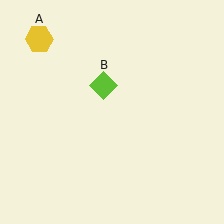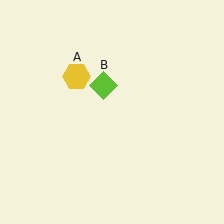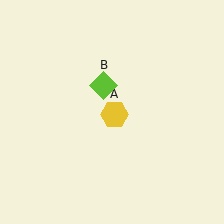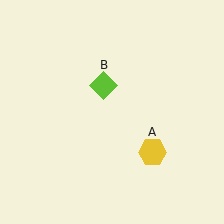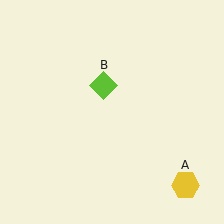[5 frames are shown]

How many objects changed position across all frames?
1 object changed position: yellow hexagon (object A).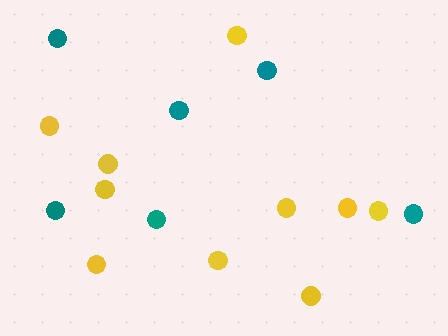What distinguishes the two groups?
There are 2 groups: one group of teal circles (6) and one group of yellow circles (10).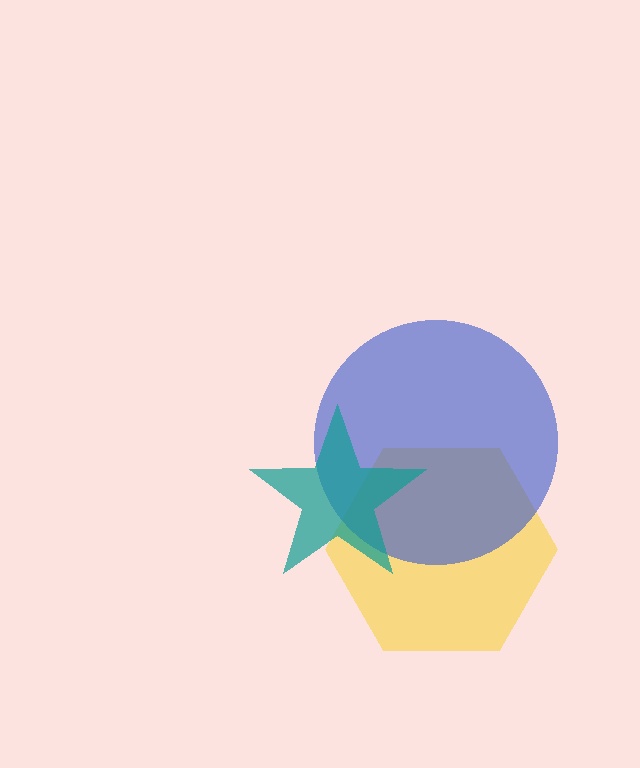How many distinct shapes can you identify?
There are 3 distinct shapes: a yellow hexagon, a blue circle, a teal star.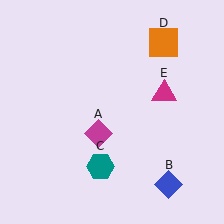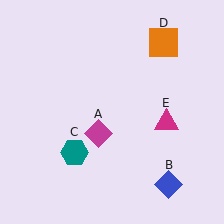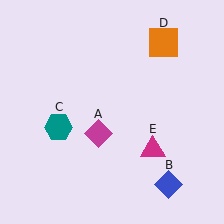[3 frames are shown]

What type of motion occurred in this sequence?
The teal hexagon (object C), magenta triangle (object E) rotated clockwise around the center of the scene.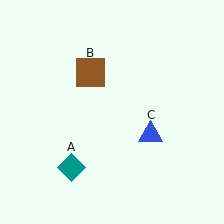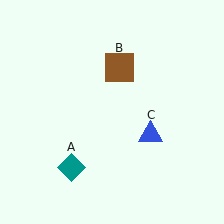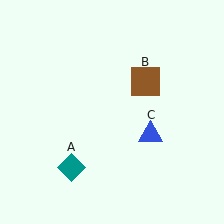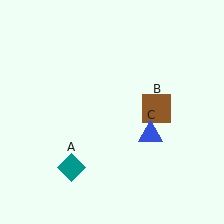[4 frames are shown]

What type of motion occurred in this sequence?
The brown square (object B) rotated clockwise around the center of the scene.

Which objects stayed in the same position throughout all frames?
Teal diamond (object A) and blue triangle (object C) remained stationary.